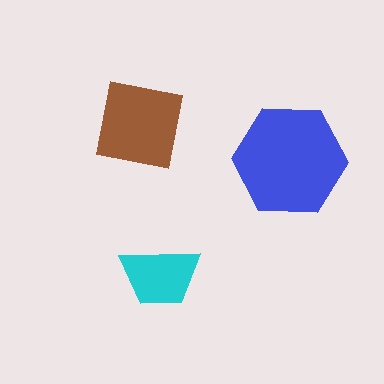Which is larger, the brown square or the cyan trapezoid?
The brown square.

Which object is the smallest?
The cyan trapezoid.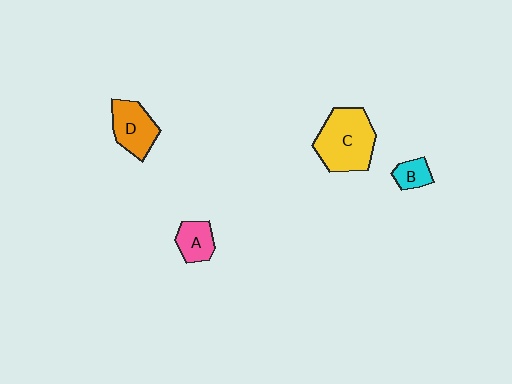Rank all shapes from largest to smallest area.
From largest to smallest: C (yellow), D (orange), A (pink), B (cyan).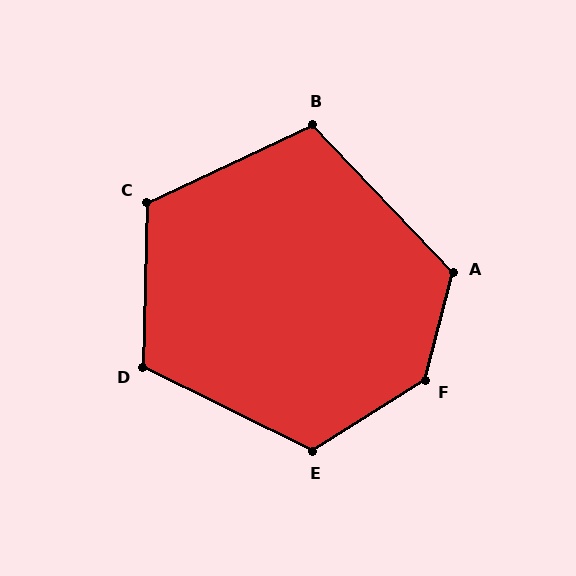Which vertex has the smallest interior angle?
B, at approximately 108 degrees.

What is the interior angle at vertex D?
Approximately 115 degrees (obtuse).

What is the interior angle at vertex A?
Approximately 122 degrees (obtuse).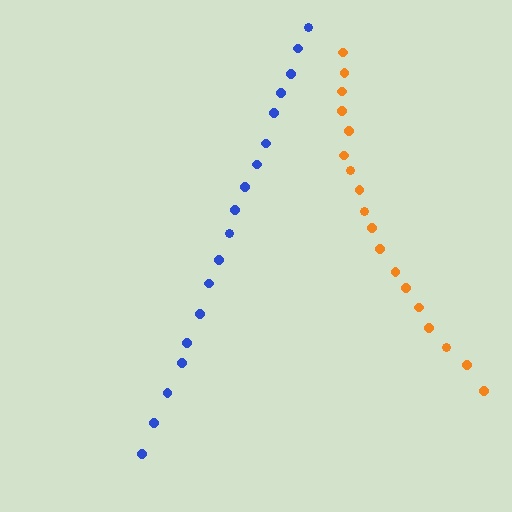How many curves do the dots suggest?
There are 2 distinct paths.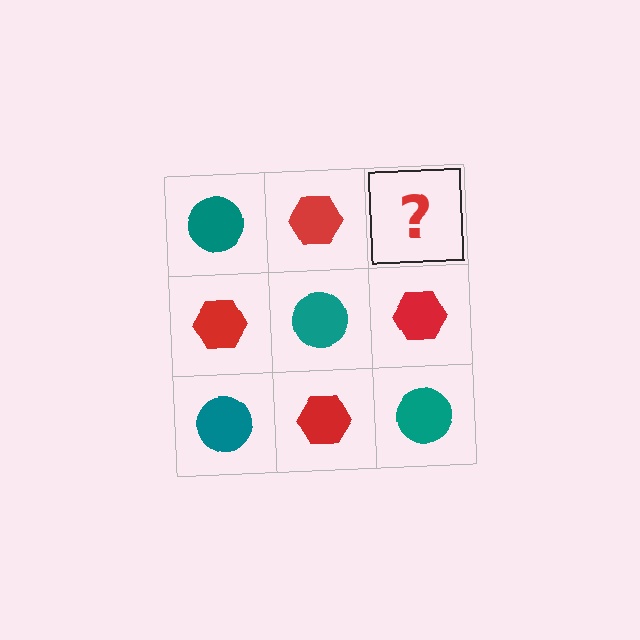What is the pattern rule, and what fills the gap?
The rule is that it alternates teal circle and red hexagon in a checkerboard pattern. The gap should be filled with a teal circle.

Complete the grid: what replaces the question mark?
The question mark should be replaced with a teal circle.